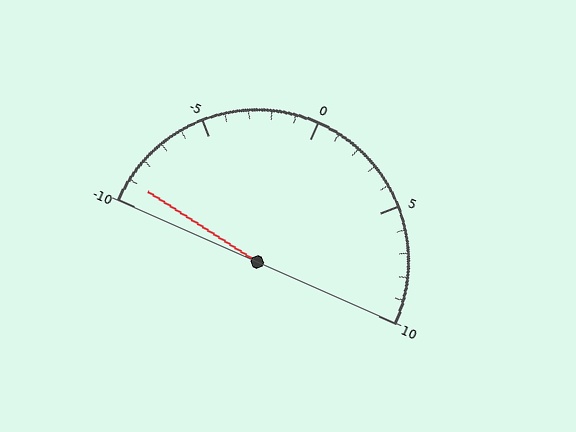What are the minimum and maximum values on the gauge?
The gauge ranges from -10 to 10.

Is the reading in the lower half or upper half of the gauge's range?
The reading is in the lower half of the range (-10 to 10).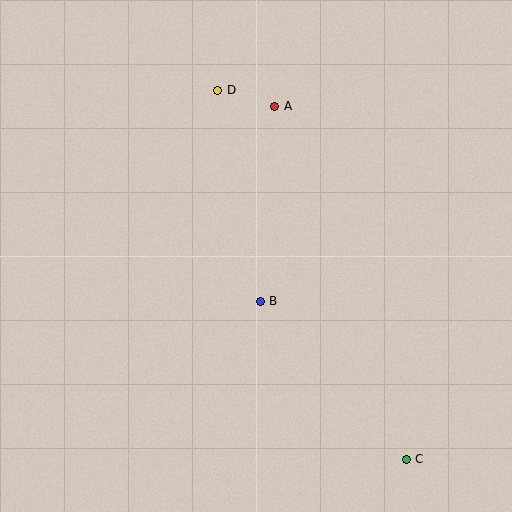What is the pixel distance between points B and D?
The distance between B and D is 215 pixels.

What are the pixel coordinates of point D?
Point D is at (218, 90).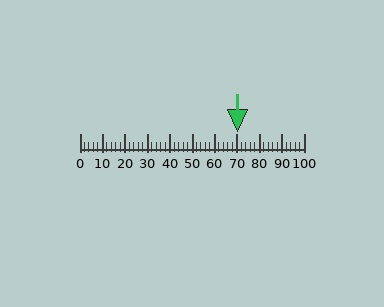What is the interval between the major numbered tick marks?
The major tick marks are spaced 10 units apart.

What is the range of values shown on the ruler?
The ruler shows values from 0 to 100.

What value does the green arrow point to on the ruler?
The green arrow points to approximately 70.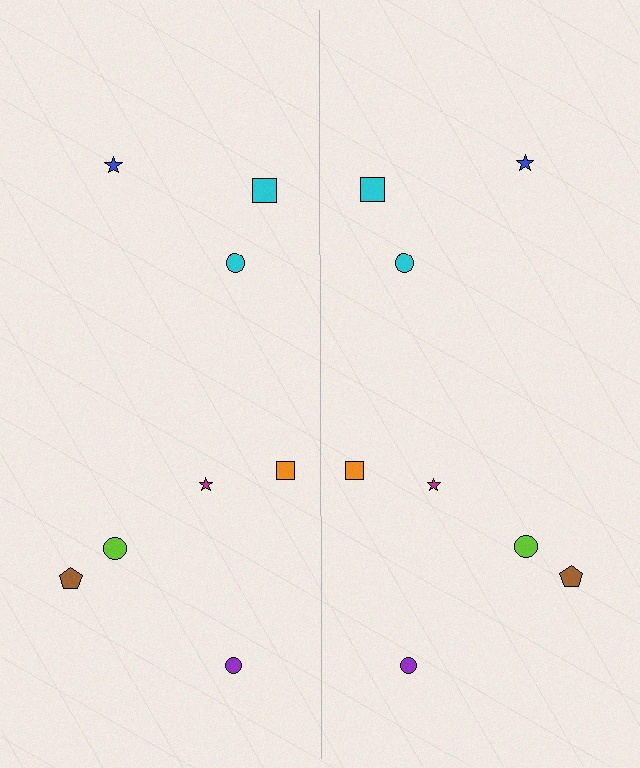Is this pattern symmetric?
Yes, this pattern has bilateral (reflection) symmetry.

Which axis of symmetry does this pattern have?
The pattern has a vertical axis of symmetry running through the center of the image.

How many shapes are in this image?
There are 16 shapes in this image.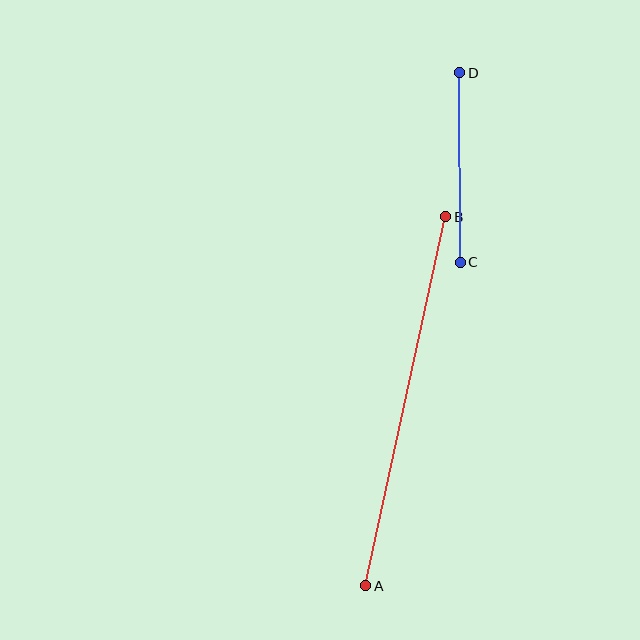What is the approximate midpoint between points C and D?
The midpoint is at approximately (460, 168) pixels.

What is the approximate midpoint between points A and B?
The midpoint is at approximately (406, 401) pixels.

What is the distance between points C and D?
The distance is approximately 189 pixels.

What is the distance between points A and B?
The distance is approximately 378 pixels.